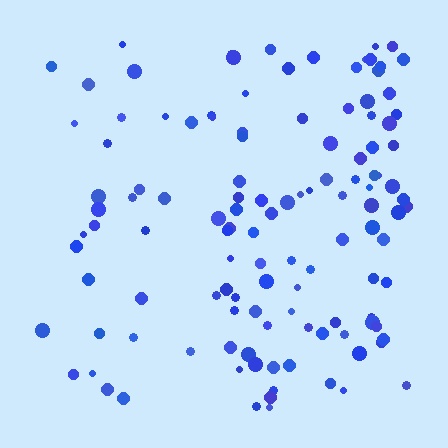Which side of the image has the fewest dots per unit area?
The left.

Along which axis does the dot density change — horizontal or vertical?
Horizontal.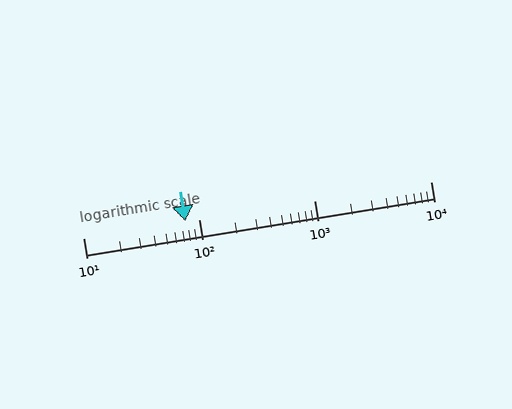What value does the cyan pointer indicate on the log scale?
The pointer indicates approximately 76.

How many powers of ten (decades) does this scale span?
The scale spans 3 decades, from 10 to 10000.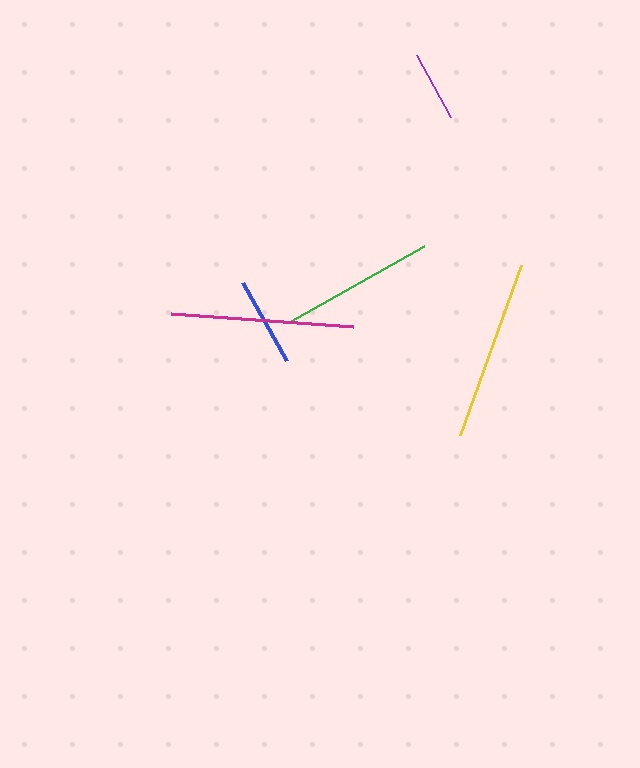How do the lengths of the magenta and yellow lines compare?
The magenta and yellow lines are approximately the same length.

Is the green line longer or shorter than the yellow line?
The yellow line is longer than the green line.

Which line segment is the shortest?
The purple line is the shortest at approximately 70 pixels.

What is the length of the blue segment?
The blue segment is approximately 90 pixels long.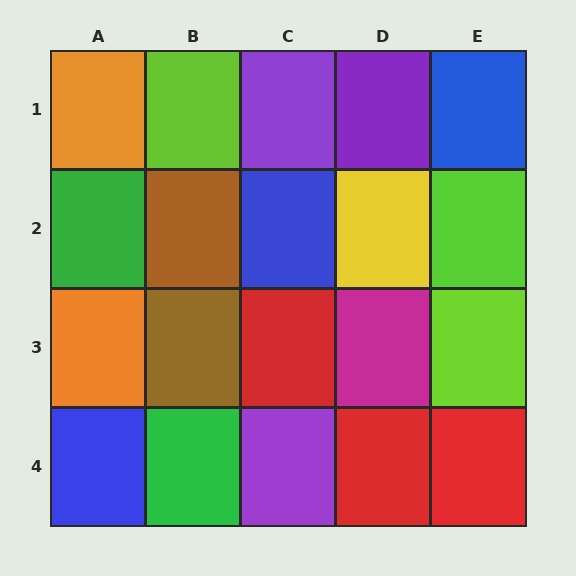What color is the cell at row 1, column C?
Purple.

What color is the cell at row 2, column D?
Yellow.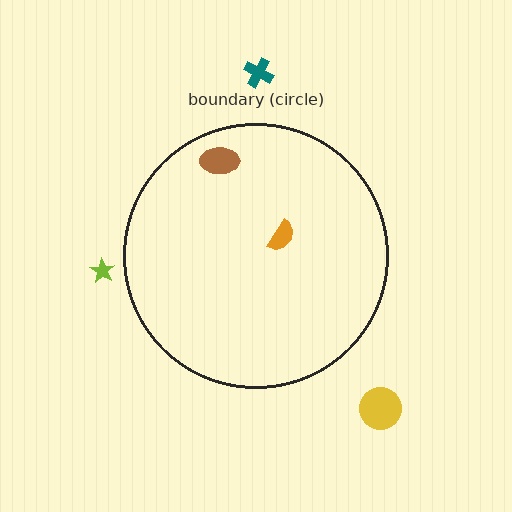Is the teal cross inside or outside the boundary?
Outside.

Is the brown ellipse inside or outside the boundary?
Inside.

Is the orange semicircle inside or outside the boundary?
Inside.